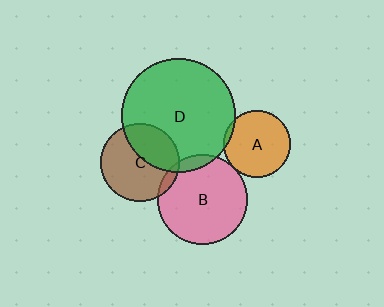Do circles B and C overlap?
Yes.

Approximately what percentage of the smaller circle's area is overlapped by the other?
Approximately 5%.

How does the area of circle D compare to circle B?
Approximately 1.6 times.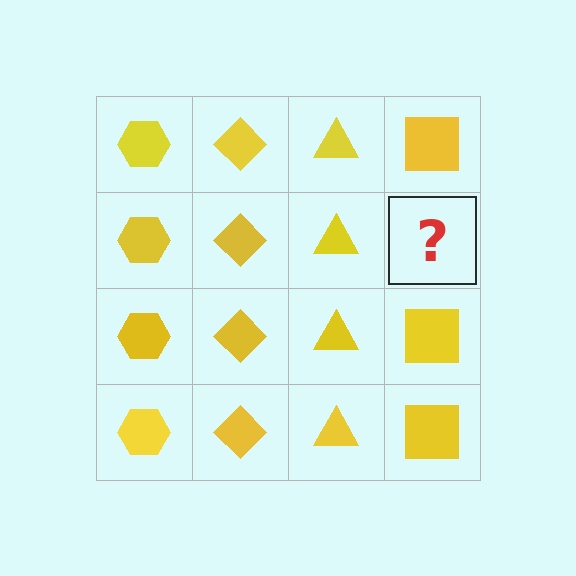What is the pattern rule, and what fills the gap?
The rule is that each column has a consistent shape. The gap should be filled with a yellow square.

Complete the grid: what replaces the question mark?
The question mark should be replaced with a yellow square.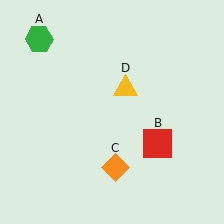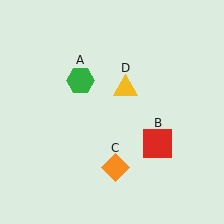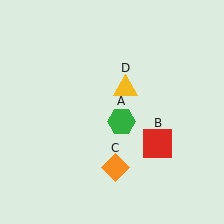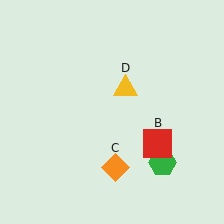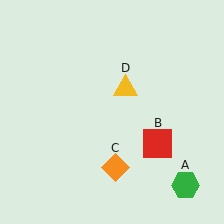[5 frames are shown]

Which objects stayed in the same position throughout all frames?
Red square (object B) and orange diamond (object C) and yellow triangle (object D) remained stationary.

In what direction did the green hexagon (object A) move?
The green hexagon (object A) moved down and to the right.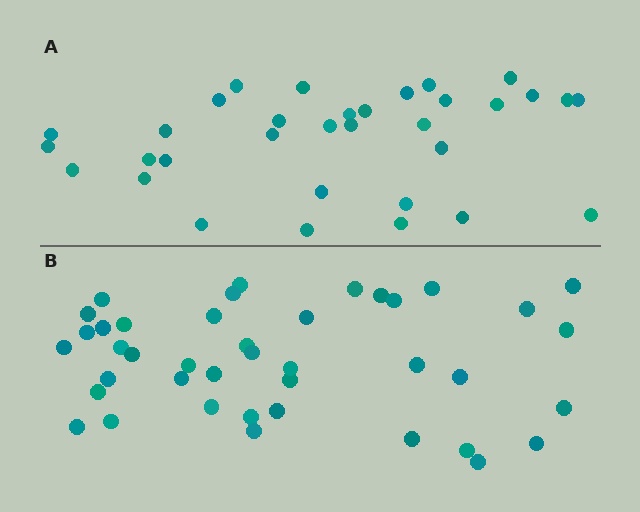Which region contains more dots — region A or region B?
Region B (the bottom region) has more dots.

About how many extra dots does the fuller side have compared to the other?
Region B has roughly 8 or so more dots than region A.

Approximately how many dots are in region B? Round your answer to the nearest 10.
About 40 dots. (The exact count is 41, which rounds to 40.)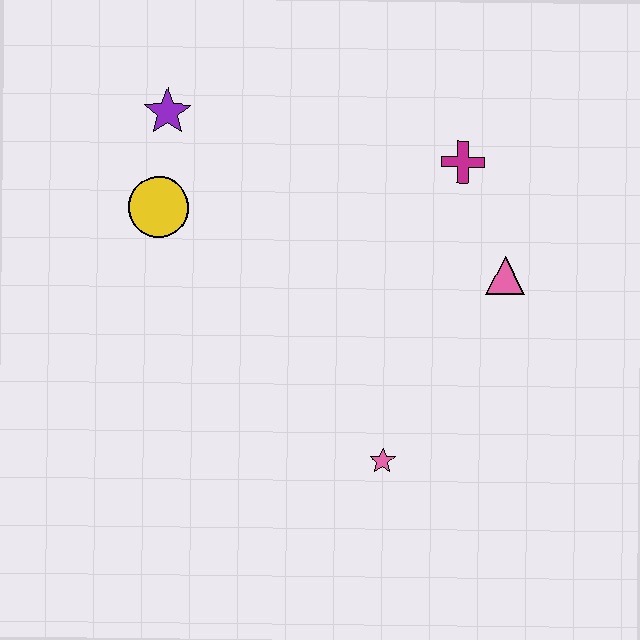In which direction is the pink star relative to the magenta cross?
The pink star is below the magenta cross.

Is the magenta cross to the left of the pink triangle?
Yes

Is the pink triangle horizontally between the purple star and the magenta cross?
No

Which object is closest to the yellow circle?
The purple star is closest to the yellow circle.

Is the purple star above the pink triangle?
Yes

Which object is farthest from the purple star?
The pink star is farthest from the purple star.